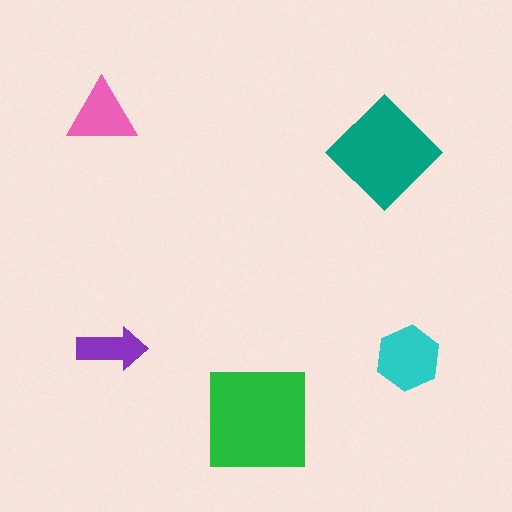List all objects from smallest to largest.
The purple arrow, the pink triangle, the cyan hexagon, the teal diamond, the green square.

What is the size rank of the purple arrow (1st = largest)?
5th.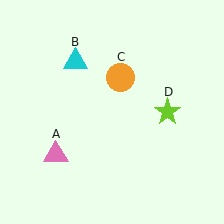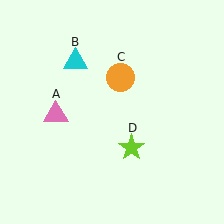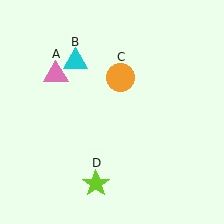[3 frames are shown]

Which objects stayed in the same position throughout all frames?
Cyan triangle (object B) and orange circle (object C) remained stationary.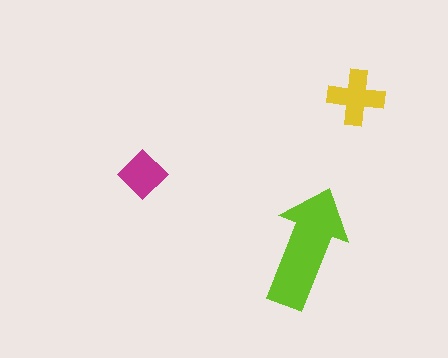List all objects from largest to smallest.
The lime arrow, the yellow cross, the magenta diamond.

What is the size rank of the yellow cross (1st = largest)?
2nd.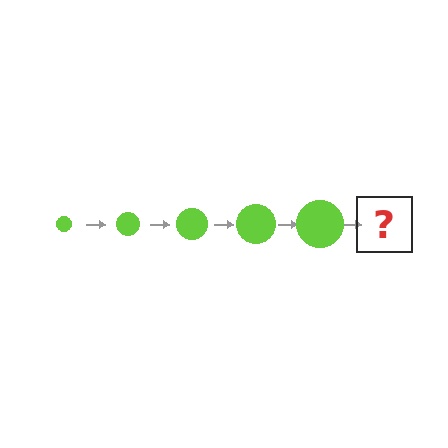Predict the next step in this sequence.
The next step is a lime circle, larger than the previous one.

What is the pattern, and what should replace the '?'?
The pattern is that the circle gets progressively larger each step. The '?' should be a lime circle, larger than the previous one.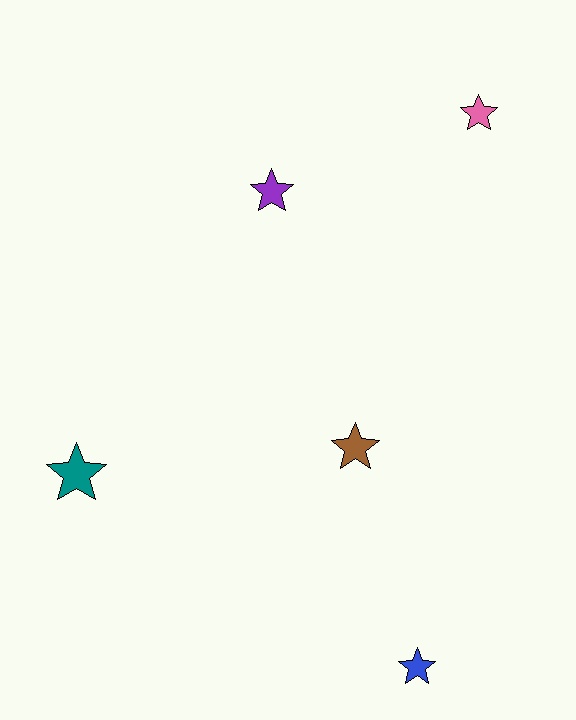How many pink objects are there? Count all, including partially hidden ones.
There is 1 pink object.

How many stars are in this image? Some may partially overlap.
There are 5 stars.